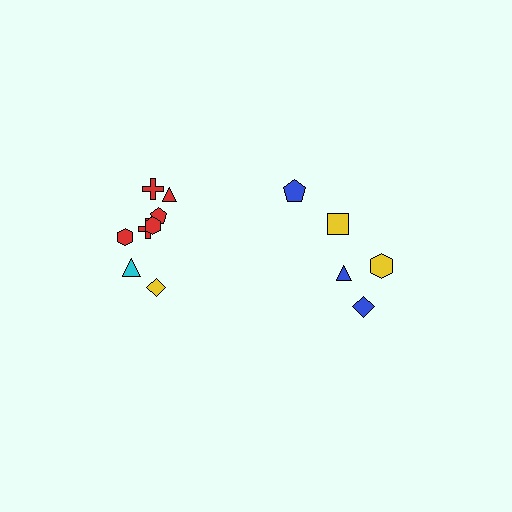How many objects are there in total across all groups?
There are 13 objects.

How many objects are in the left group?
There are 8 objects.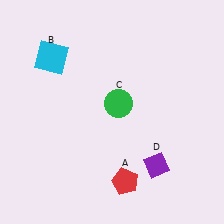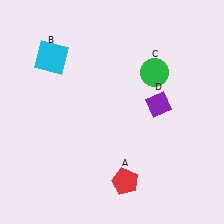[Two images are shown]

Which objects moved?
The objects that moved are: the green circle (C), the purple diamond (D).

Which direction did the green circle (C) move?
The green circle (C) moved right.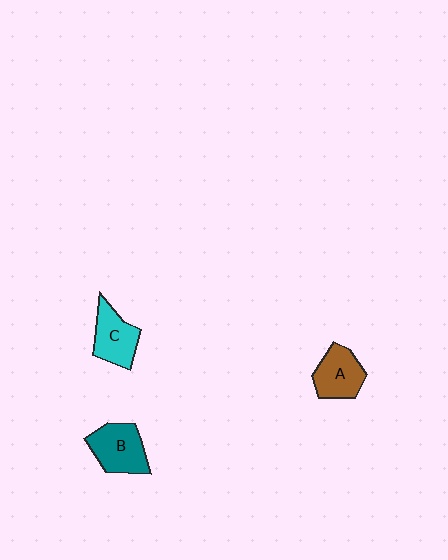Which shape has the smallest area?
Shape C (cyan).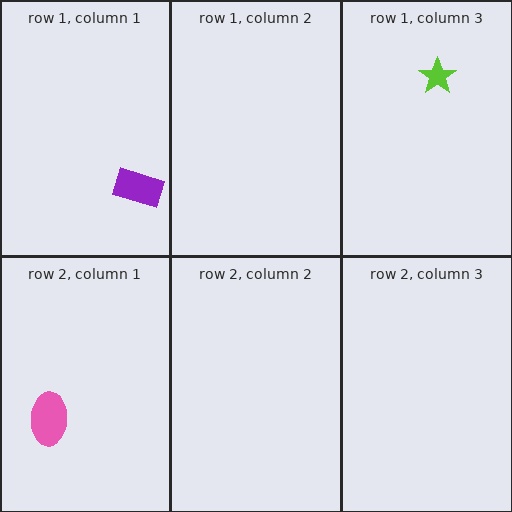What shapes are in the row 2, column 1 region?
The pink ellipse.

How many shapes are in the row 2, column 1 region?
1.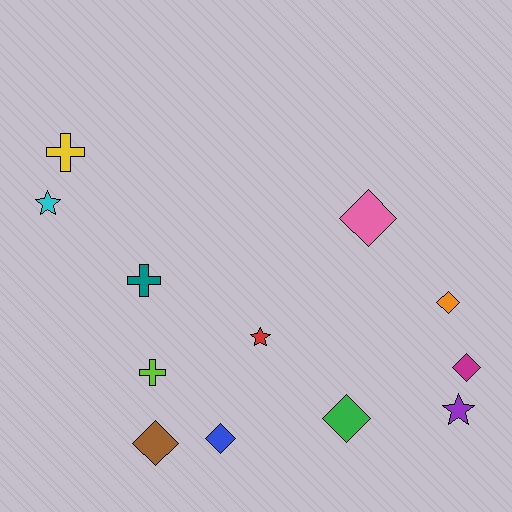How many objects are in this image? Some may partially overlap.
There are 12 objects.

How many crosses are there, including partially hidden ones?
There are 3 crosses.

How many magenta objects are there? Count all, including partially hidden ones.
There is 1 magenta object.